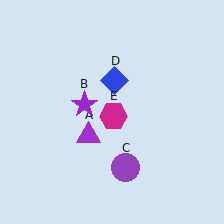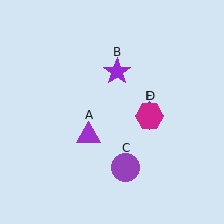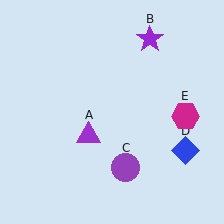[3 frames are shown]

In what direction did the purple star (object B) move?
The purple star (object B) moved up and to the right.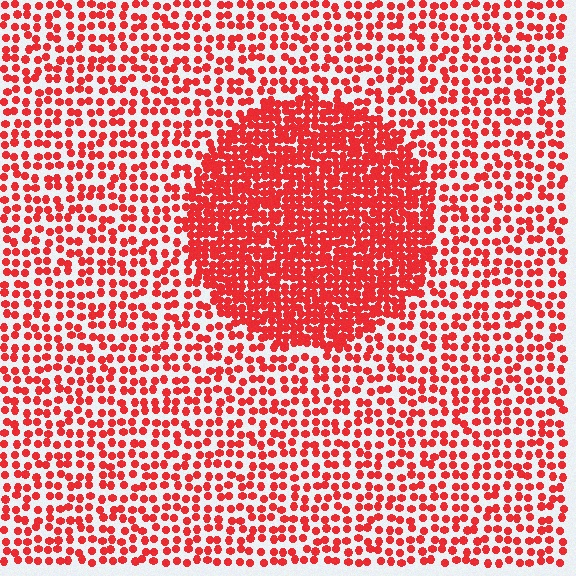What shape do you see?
I see a circle.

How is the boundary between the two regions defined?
The boundary is defined by a change in element density (approximately 2.2x ratio). All elements are the same color, size, and shape.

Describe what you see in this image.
The image contains small red elements arranged at two different densities. A circle-shaped region is visible where the elements are more densely packed than the surrounding area.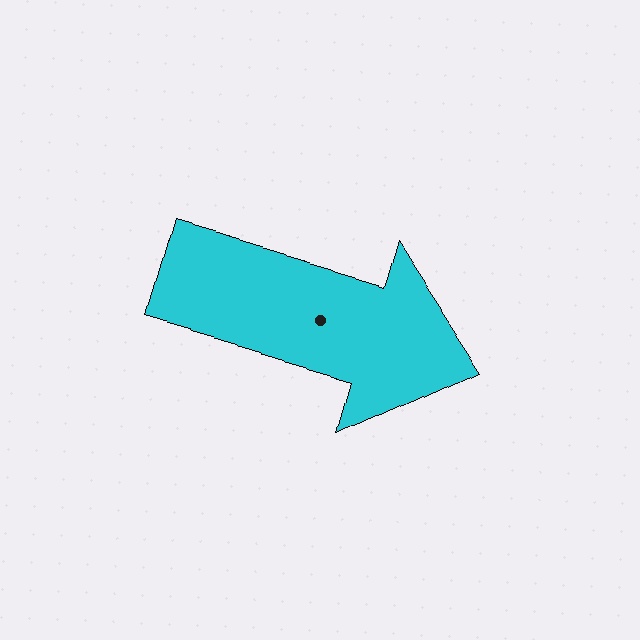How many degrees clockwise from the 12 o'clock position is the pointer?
Approximately 106 degrees.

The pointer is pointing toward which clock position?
Roughly 4 o'clock.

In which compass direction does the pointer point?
East.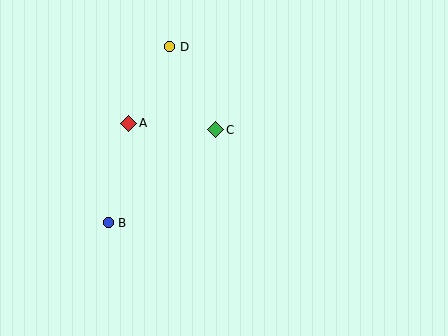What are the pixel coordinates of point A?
Point A is at (129, 123).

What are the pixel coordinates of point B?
Point B is at (108, 223).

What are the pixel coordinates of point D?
Point D is at (170, 47).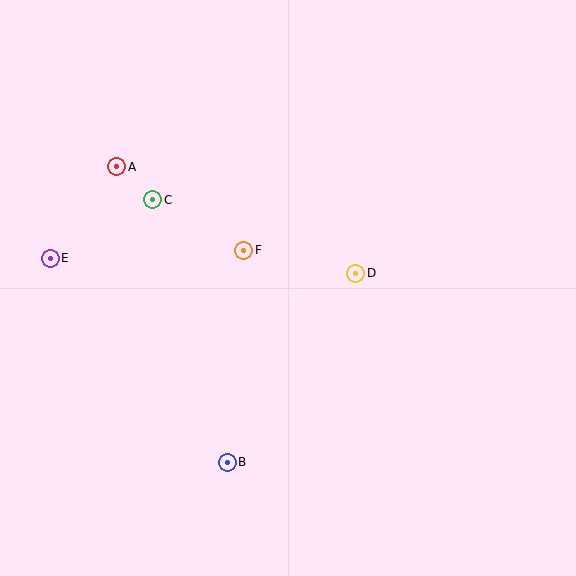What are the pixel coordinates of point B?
Point B is at (227, 462).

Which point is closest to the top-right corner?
Point D is closest to the top-right corner.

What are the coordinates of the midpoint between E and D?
The midpoint between E and D is at (203, 266).